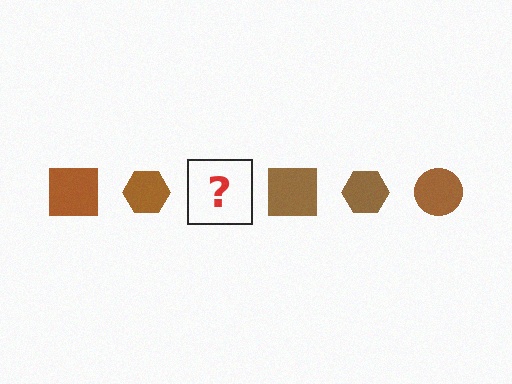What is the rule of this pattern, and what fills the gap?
The rule is that the pattern cycles through square, hexagon, circle shapes in brown. The gap should be filled with a brown circle.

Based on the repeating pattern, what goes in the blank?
The blank should be a brown circle.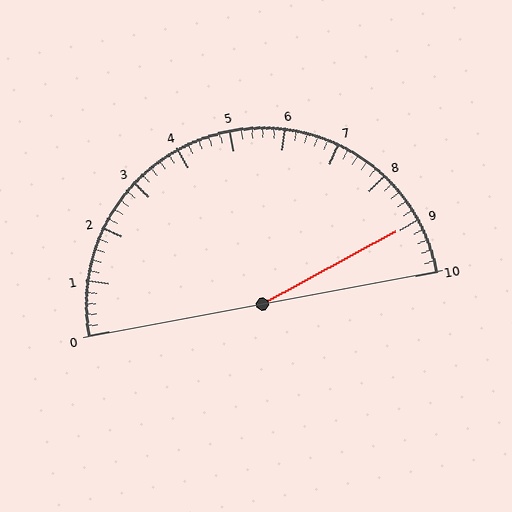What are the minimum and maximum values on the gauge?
The gauge ranges from 0 to 10.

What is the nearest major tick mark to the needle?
The nearest major tick mark is 9.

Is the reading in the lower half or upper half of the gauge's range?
The reading is in the upper half of the range (0 to 10).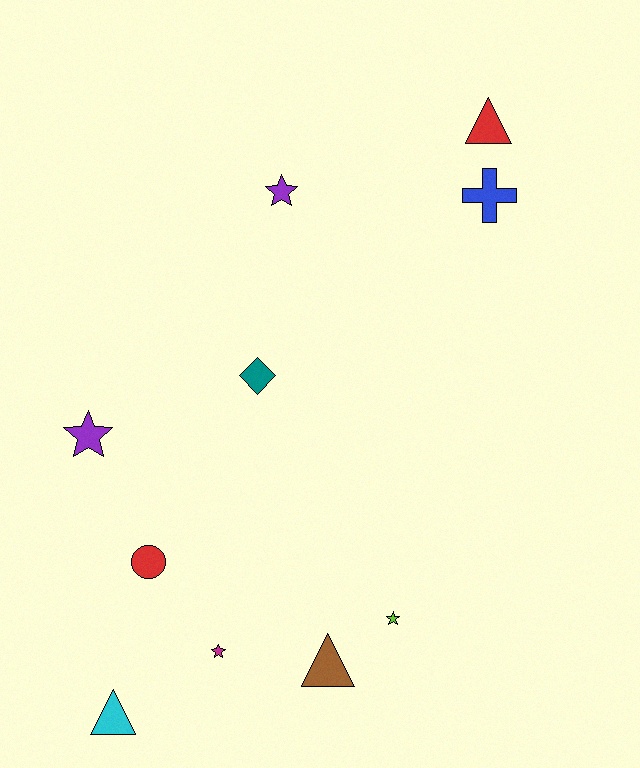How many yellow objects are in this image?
There are no yellow objects.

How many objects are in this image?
There are 10 objects.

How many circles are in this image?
There is 1 circle.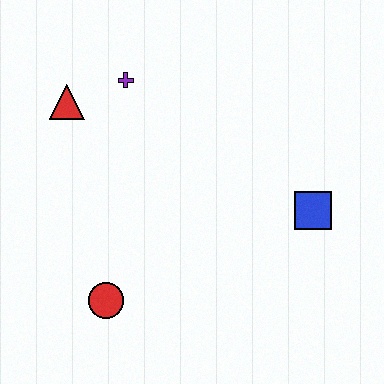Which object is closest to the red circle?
The red triangle is closest to the red circle.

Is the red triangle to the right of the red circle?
No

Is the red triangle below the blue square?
No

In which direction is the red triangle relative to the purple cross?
The red triangle is to the left of the purple cross.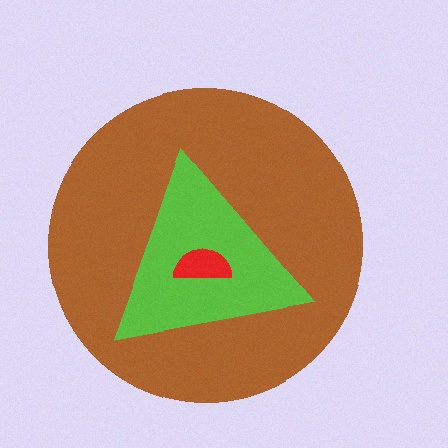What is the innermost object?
The red semicircle.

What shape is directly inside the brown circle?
The lime triangle.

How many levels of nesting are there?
3.